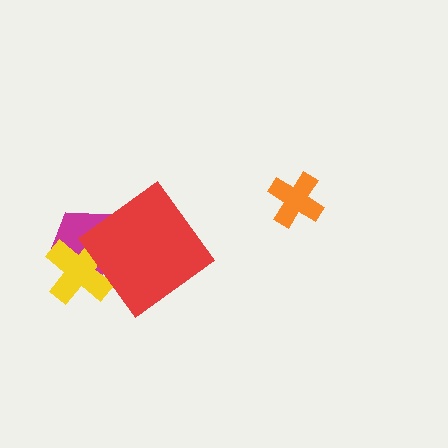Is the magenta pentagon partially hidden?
Yes, it is partially covered by another shape.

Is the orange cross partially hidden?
No, no other shape covers it.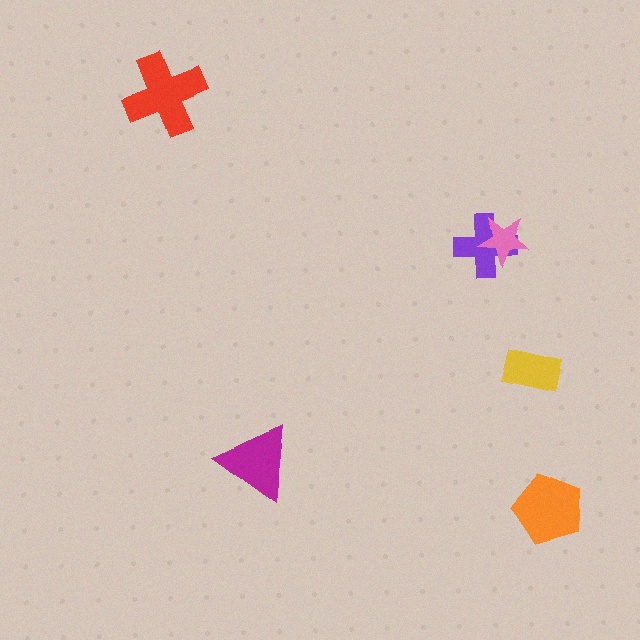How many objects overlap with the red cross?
0 objects overlap with the red cross.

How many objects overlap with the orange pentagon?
0 objects overlap with the orange pentagon.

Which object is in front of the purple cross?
The pink star is in front of the purple cross.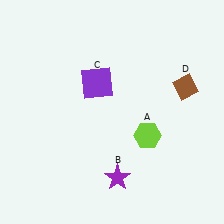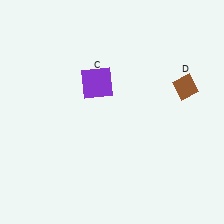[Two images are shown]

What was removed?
The lime hexagon (A), the purple star (B) were removed in Image 2.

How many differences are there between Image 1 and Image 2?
There are 2 differences between the two images.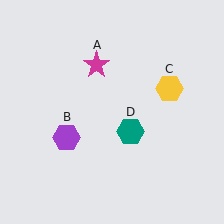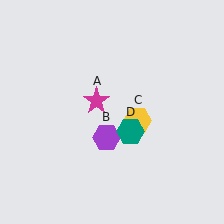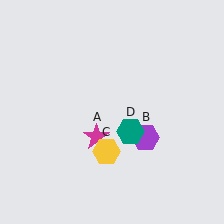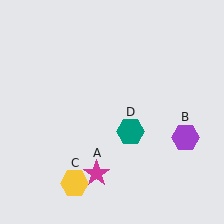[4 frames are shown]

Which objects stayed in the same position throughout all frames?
Teal hexagon (object D) remained stationary.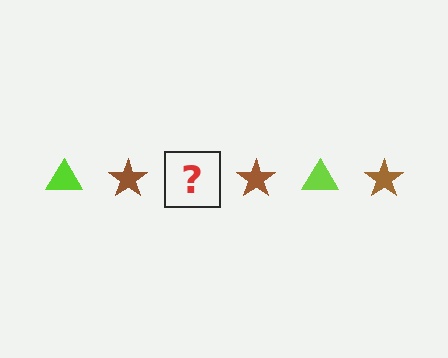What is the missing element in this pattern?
The missing element is a lime triangle.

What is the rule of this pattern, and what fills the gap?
The rule is that the pattern alternates between lime triangle and brown star. The gap should be filled with a lime triangle.